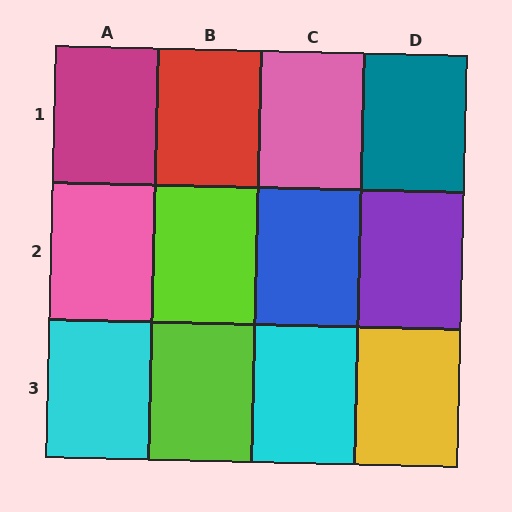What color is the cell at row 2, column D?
Purple.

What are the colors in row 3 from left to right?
Cyan, lime, cyan, yellow.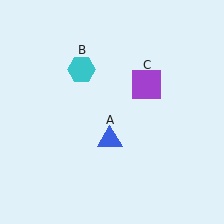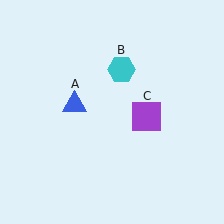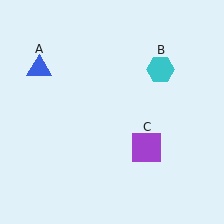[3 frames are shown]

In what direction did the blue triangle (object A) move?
The blue triangle (object A) moved up and to the left.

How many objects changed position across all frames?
3 objects changed position: blue triangle (object A), cyan hexagon (object B), purple square (object C).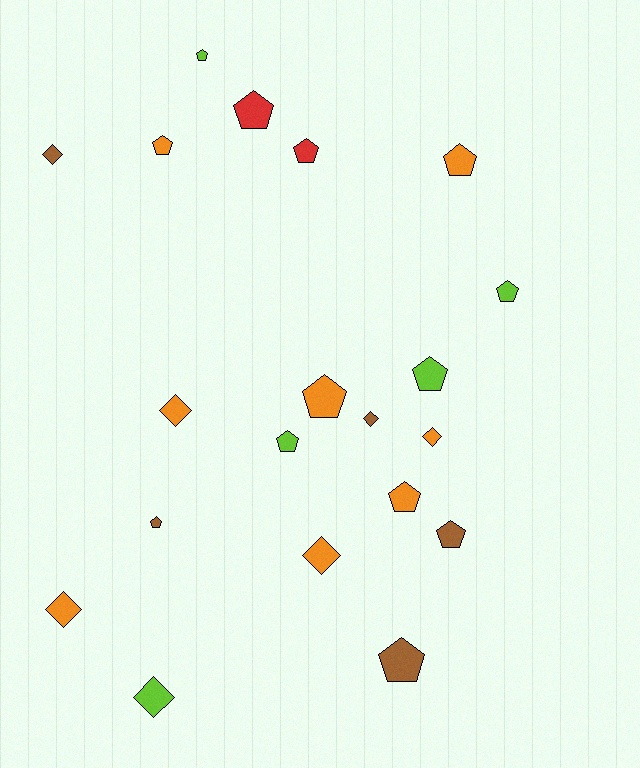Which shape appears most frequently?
Pentagon, with 13 objects.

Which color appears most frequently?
Orange, with 8 objects.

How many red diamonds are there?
There are no red diamonds.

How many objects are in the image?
There are 20 objects.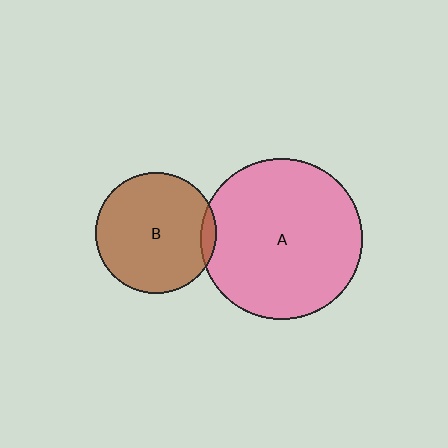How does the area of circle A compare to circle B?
Approximately 1.8 times.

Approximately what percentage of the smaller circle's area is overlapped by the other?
Approximately 5%.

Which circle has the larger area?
Circle A (pink).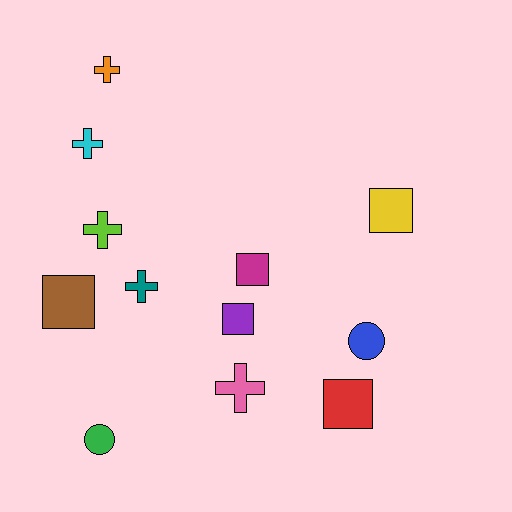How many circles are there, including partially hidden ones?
There are 2 circles.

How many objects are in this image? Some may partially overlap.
There are 12 objects.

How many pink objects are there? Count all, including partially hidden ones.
There is 1 pink object.